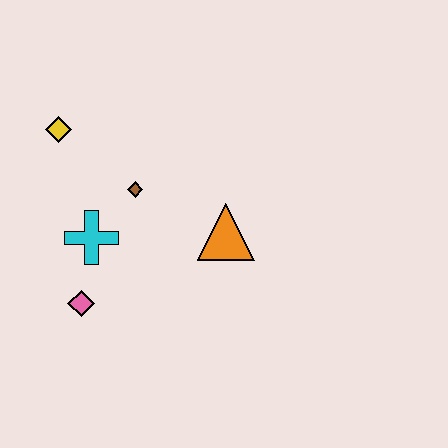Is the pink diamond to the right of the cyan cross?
No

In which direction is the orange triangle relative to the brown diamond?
The orange triangle is to the right of the brown diamond.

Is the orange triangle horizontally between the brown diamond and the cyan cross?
No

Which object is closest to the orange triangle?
The brown diamond is closest to the orange triangle.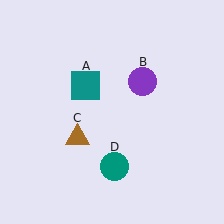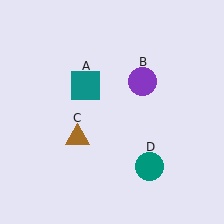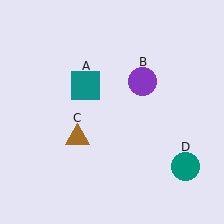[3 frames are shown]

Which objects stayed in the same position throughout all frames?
Teal square (object A) and purple circle (object B) and brown triangle (object C) remained stationary.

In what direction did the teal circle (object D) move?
The teal circle (object D) moved right.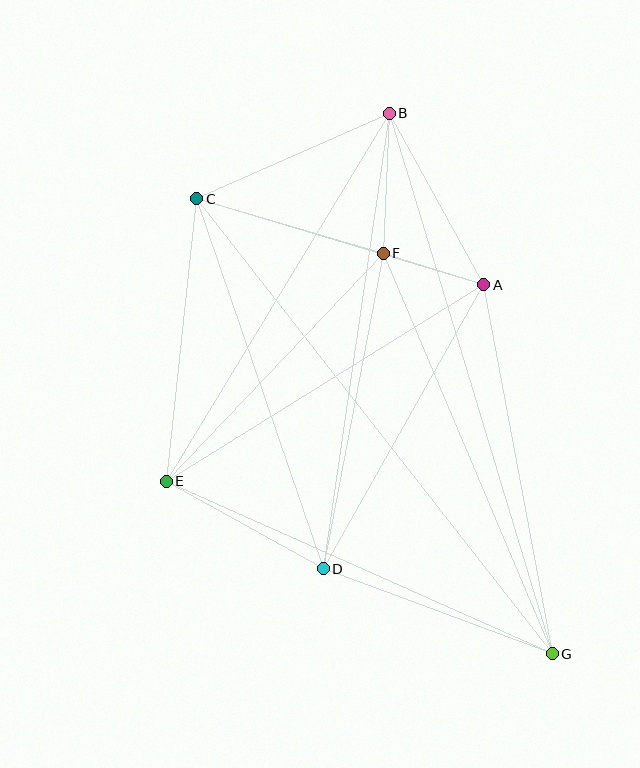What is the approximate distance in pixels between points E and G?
The distance between E and G is approximately 422 pixels.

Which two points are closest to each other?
Points A and F are closest to each other.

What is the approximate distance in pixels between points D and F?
The distance between D and F is approximately 321 pixels.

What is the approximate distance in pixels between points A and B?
The distance between A and B is approximately 196 pixels.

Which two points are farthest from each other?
Points C and G are farthest from each other.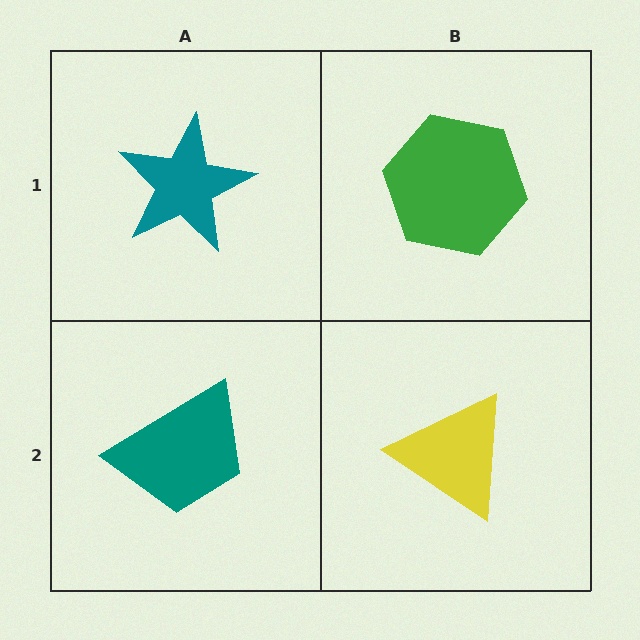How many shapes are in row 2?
2 shapes.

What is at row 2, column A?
A teal trapezoid.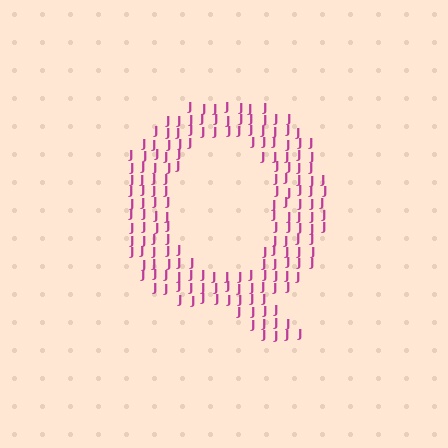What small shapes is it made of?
It is made of small letter J's.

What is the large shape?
The large shape is the letter Q.